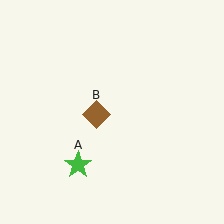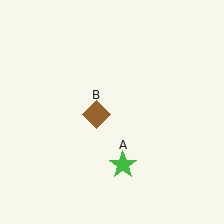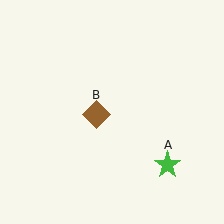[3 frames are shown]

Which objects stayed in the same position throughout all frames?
Brown diamond (object B) remained stationary.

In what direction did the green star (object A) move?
The green star (object A) moved right.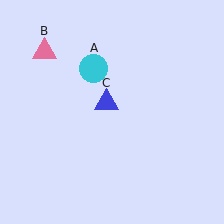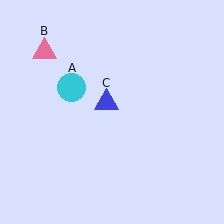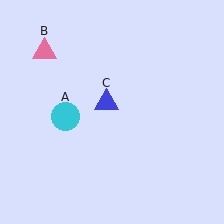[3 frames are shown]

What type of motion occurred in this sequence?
The cyan circle (object A) rotated counterclockwise around the center of the scene.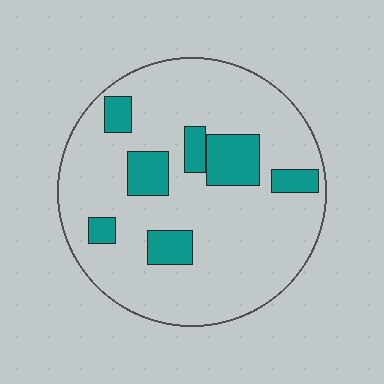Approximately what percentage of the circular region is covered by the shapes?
Approximately 20%.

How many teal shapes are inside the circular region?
7.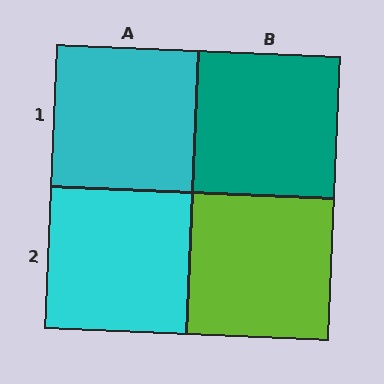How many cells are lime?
1 cell is lime.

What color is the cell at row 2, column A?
Cyan.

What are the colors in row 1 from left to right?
Cyan, teal.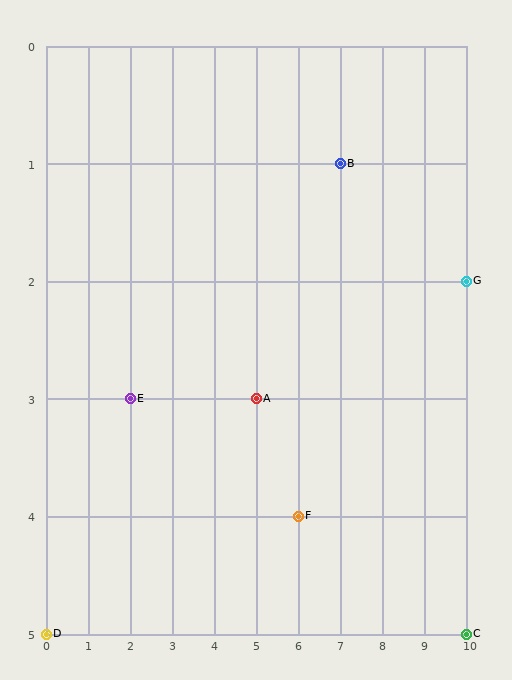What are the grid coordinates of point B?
Point B is at grid coordinates (7, 1).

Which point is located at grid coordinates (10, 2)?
Point G is at (10, 2).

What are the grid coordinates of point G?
Point G is at grid coordinates (10, 2).